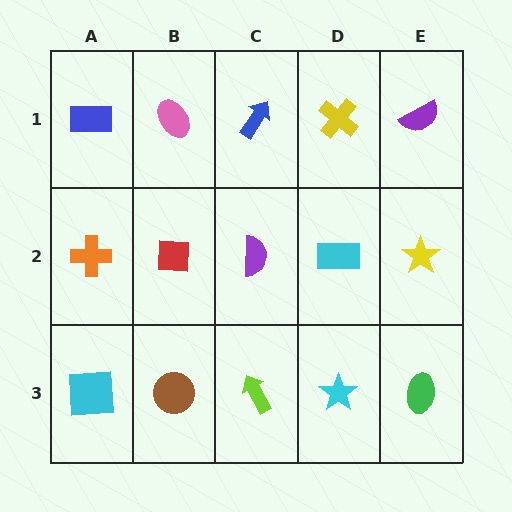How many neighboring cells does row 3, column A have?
2.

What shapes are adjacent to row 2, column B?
A pink ellipse (row 1, column B), a brown circle (row 3, column B), an orange cross (row 2, column A), a purple semicircle (row 2, column C).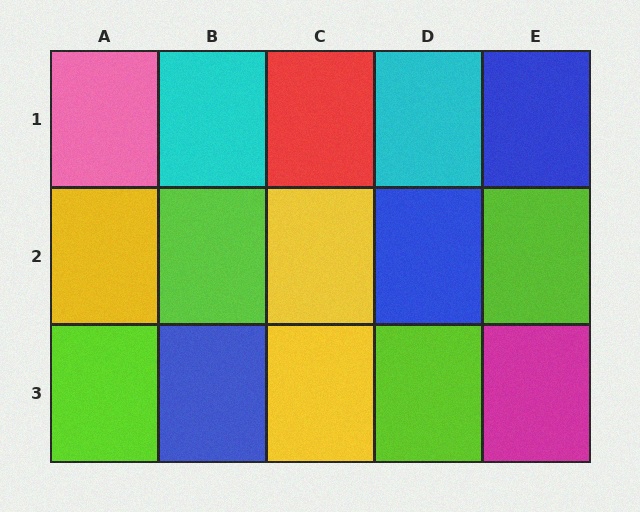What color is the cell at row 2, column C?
Yellow.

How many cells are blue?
3 cells are blue.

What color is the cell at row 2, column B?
Lime.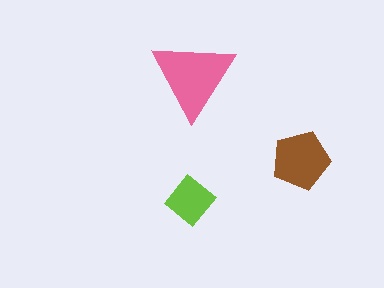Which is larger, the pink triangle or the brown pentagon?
The pink triangle.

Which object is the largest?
The pink triangle.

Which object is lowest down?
The lime diamond is bottommost.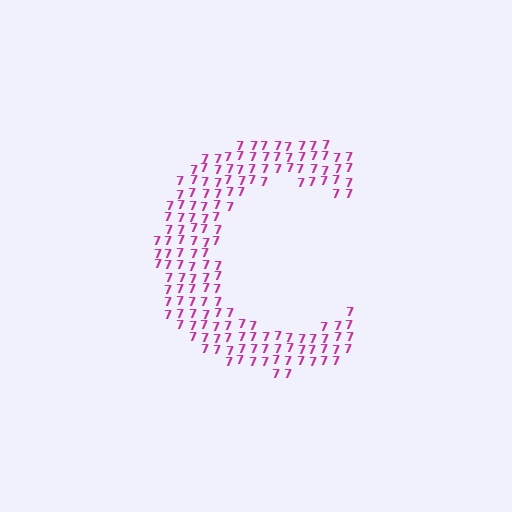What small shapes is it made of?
It is made of small digit 7's.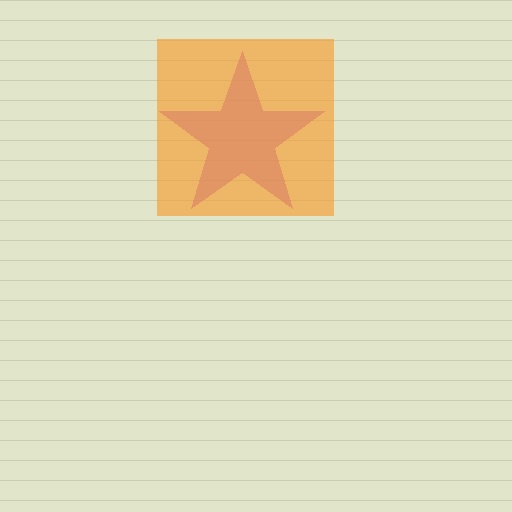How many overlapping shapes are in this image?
There are 2 overlapping shapes in the image.